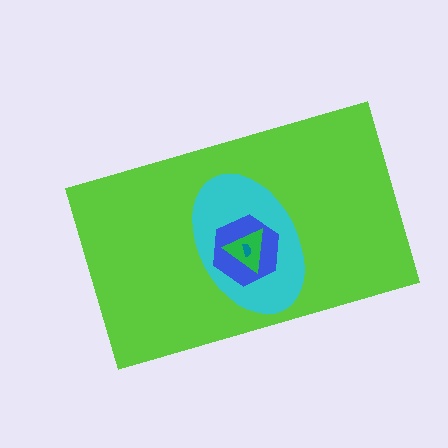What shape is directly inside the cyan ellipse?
The blue hexagon.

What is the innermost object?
The teal semicircle.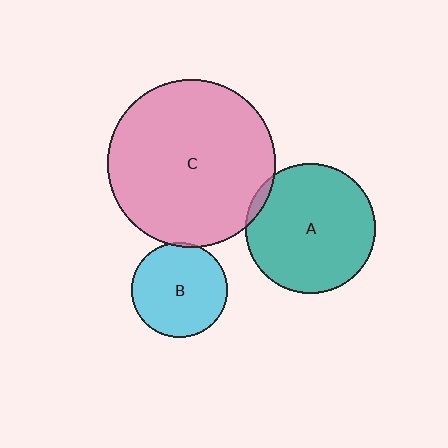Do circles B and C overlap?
Yes.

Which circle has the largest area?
Circle C (pink).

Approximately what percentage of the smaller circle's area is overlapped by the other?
Approximately 5%.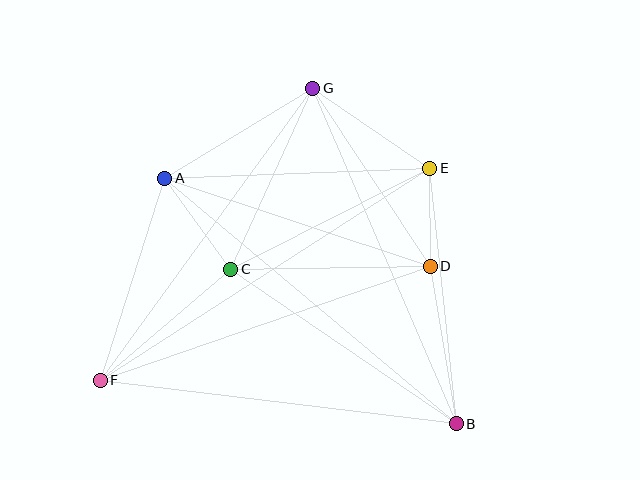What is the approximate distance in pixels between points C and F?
The distance between C and F is approximately 171 pixels.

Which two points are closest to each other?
Points D and E are closest to each other.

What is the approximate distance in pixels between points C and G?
The distance between C and G is approximately 199 pixels.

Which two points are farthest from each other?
Points E and F are farthest from each other.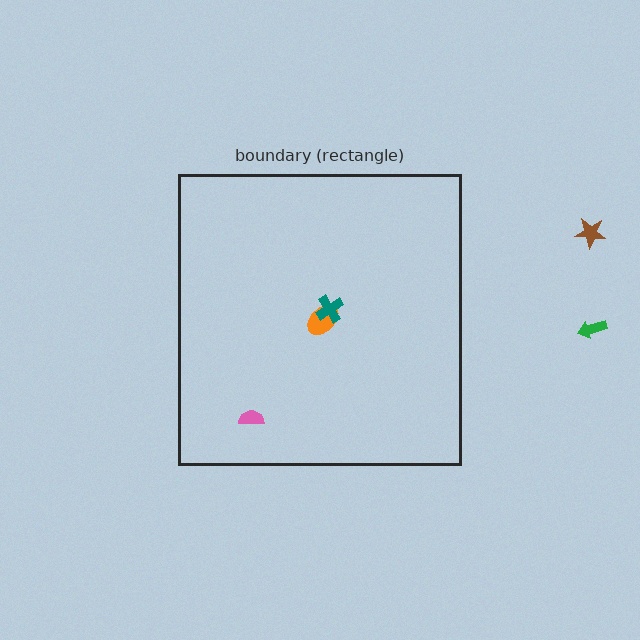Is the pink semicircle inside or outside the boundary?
Inside.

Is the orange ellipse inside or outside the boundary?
Inside.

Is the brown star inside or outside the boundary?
Outside.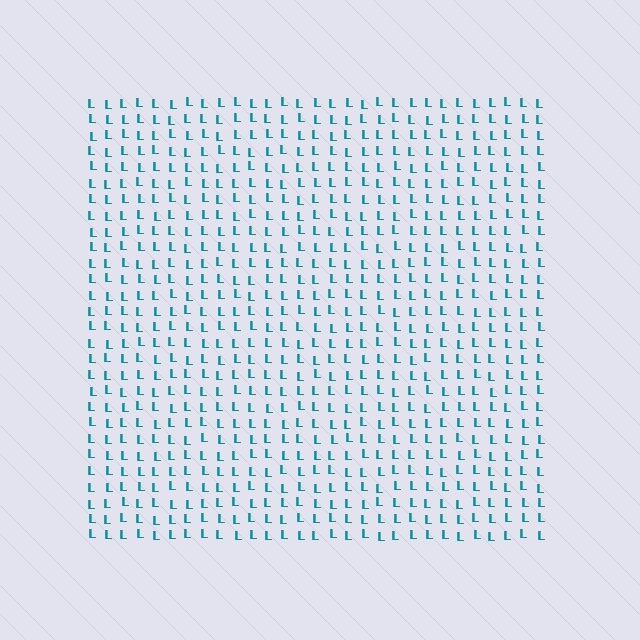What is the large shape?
The large shape is a square.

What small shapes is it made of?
It is made of small letter L's.